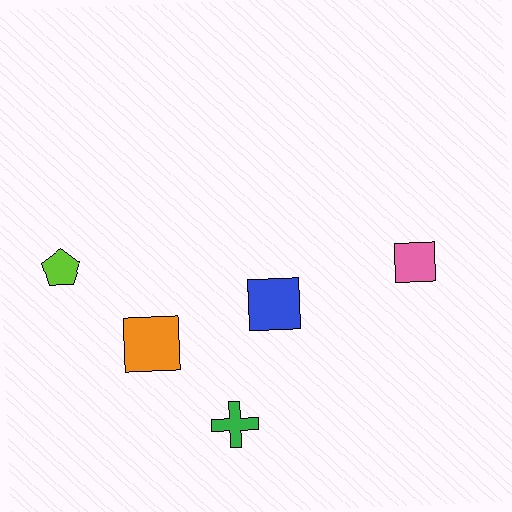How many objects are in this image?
There are 5 objects.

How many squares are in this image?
There are 3 squares.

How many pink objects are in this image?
There is 1 pink object.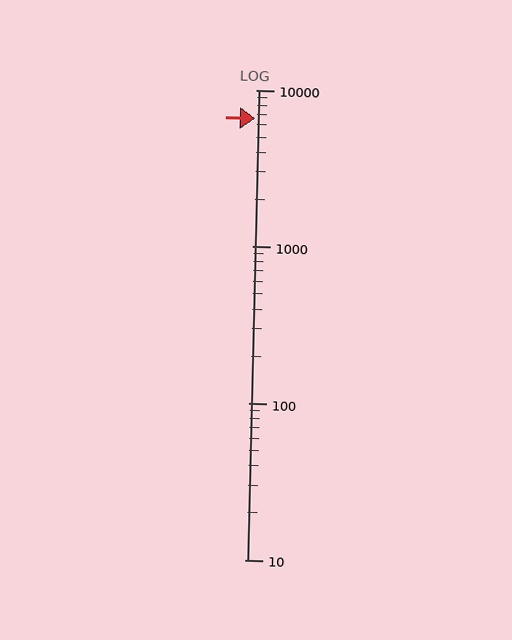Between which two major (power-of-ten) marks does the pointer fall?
The pointer is between 1000 and 10000.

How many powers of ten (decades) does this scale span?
The scale spans 3 decades, from 10 to 10000.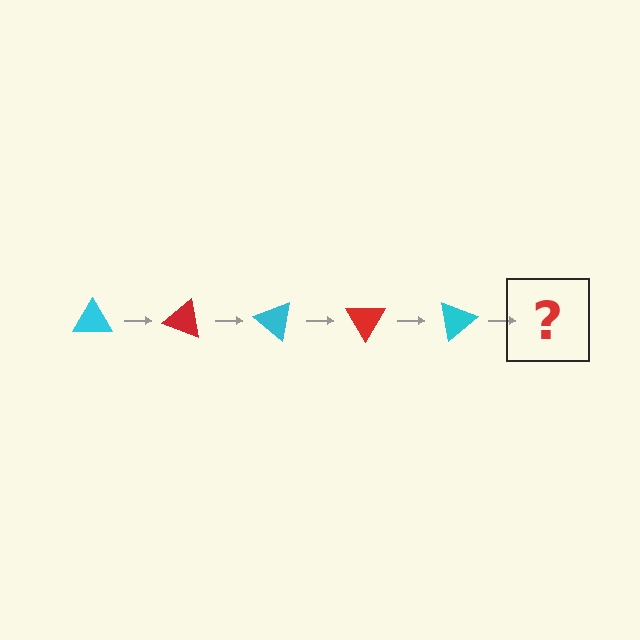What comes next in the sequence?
The next element should be a red triangle, rotated 100 degrees from the start.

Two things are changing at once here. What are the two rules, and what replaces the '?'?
The two rules are that it rotates 20 degrees each step and the color cycles through cyan and red. The '?' should be a red triangle, rotated 100 degrees from the start.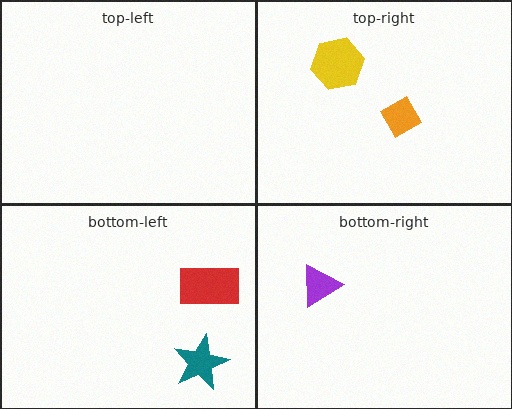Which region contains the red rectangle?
The bottom-left region.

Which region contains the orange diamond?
The top-right region.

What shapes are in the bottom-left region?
The teal star, the red rectangle.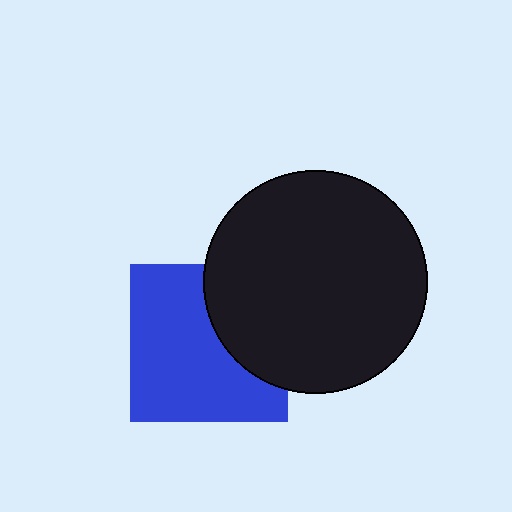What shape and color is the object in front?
The object in front is a black circle.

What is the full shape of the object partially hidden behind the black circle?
The partially hidden object is a blue square.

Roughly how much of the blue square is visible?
Most of it is visible (roughly 67%).